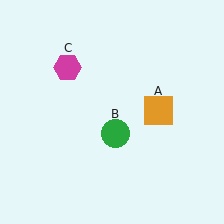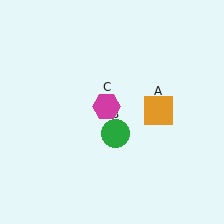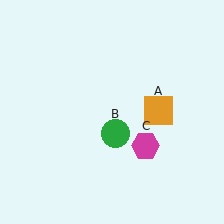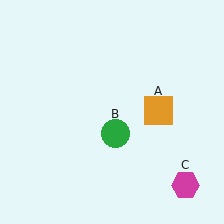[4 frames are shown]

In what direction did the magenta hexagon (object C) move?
The magenta hexagon (object C) moved down and to the right.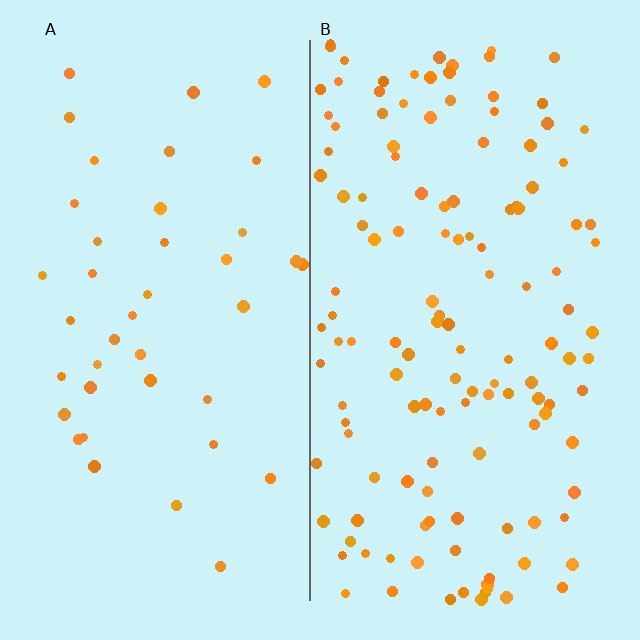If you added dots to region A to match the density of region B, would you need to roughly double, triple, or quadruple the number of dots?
Approximately triple.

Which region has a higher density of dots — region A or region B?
B (the right).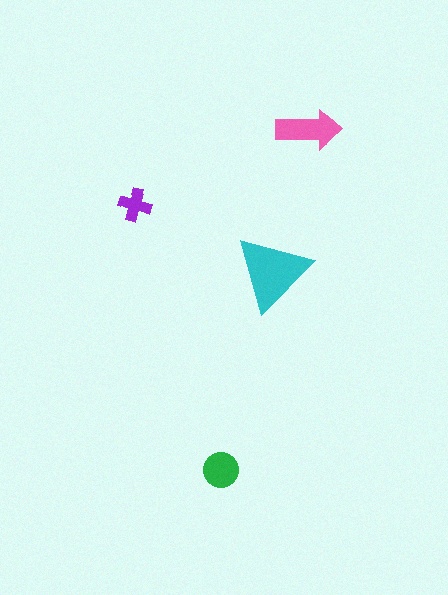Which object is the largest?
The cyan triangle.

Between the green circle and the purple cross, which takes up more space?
The green circle.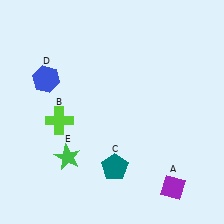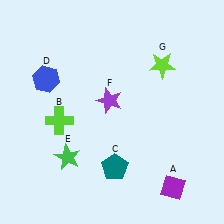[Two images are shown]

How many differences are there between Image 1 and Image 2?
There are 2 differences between the two images.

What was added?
A purple star (F), a lime star (G) were added in Image 2.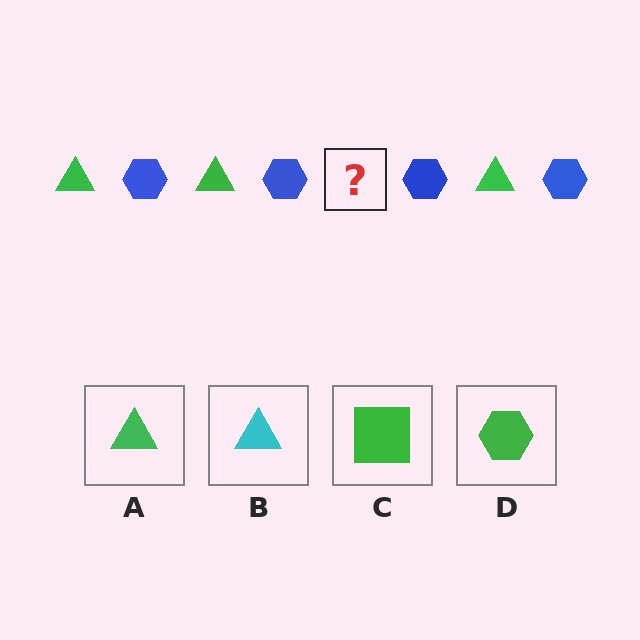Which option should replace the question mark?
Option A.